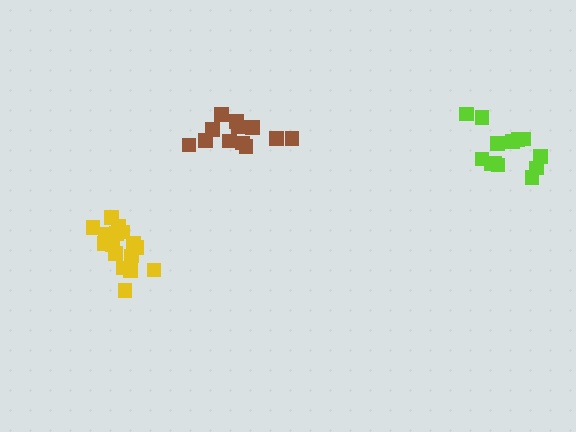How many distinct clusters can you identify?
There are 3 distinct clusters.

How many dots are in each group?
Group 1: 13 dots, Group 2: 16 dots, Group 3: 13 dots (42 total).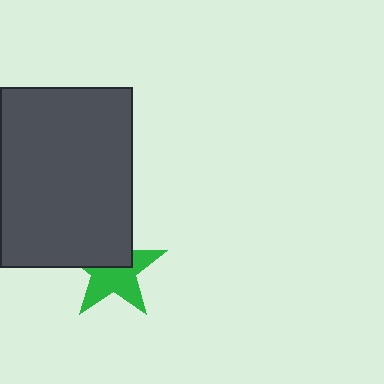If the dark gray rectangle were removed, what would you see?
You would see the complete green star.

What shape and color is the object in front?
The object in front is a dark gray rectangle.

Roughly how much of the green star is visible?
About half of it is visible (roughly 58%).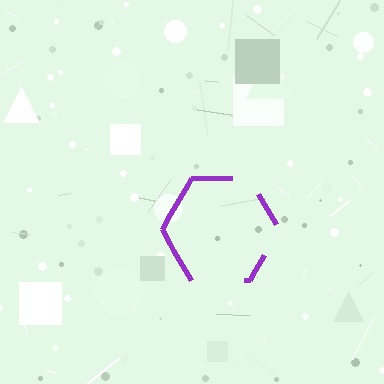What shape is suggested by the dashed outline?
The dashed outline suggests a hexagon.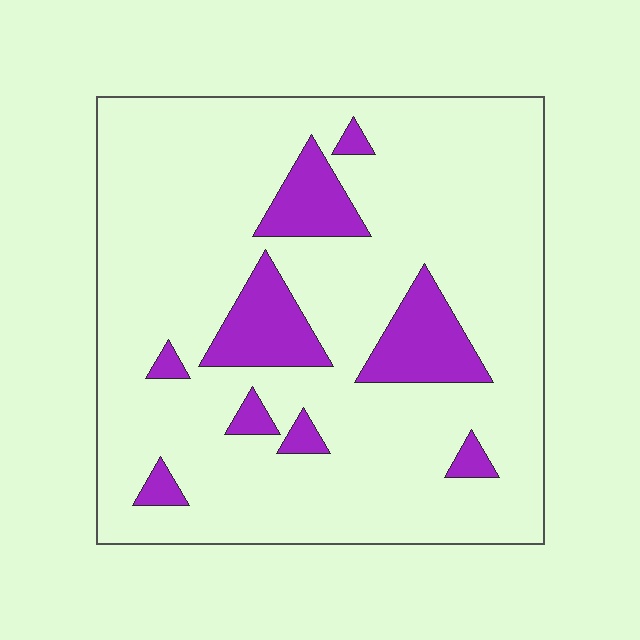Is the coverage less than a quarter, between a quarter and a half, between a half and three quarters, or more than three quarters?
Less than a quarter.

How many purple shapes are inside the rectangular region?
9.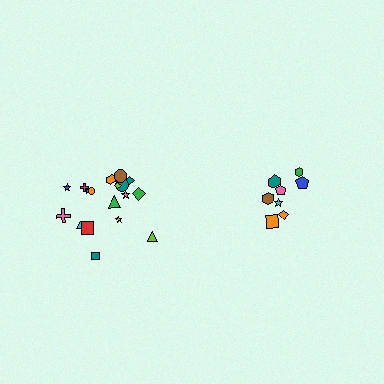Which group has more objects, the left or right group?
The left group.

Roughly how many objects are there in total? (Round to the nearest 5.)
Roughly 25 objects in total.